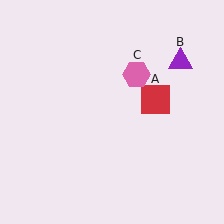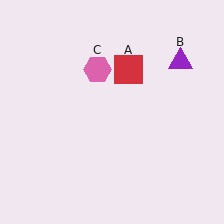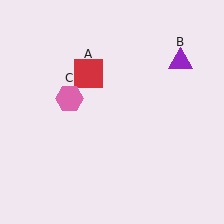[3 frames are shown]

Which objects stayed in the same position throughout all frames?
Purple triangle (object B) remained stationary.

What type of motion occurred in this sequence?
The red square (object A), pink hexagon (object C) rotated counterclockwise around the center of the scene.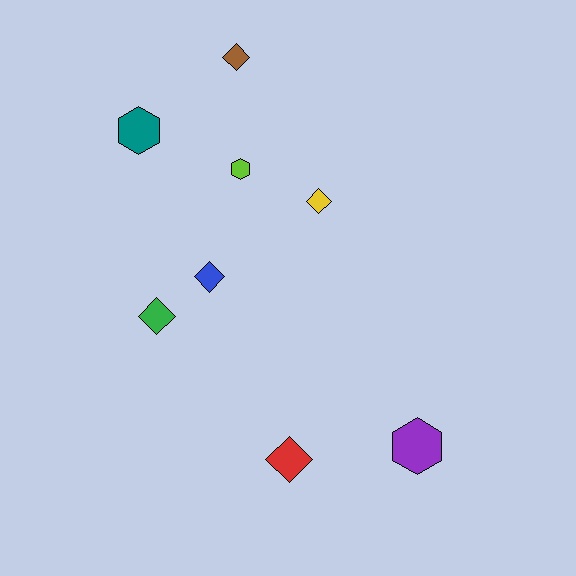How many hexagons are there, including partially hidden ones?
There are 3 hexagons.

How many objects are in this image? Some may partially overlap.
There are 8 objects.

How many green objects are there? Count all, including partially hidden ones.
There is 1 green object.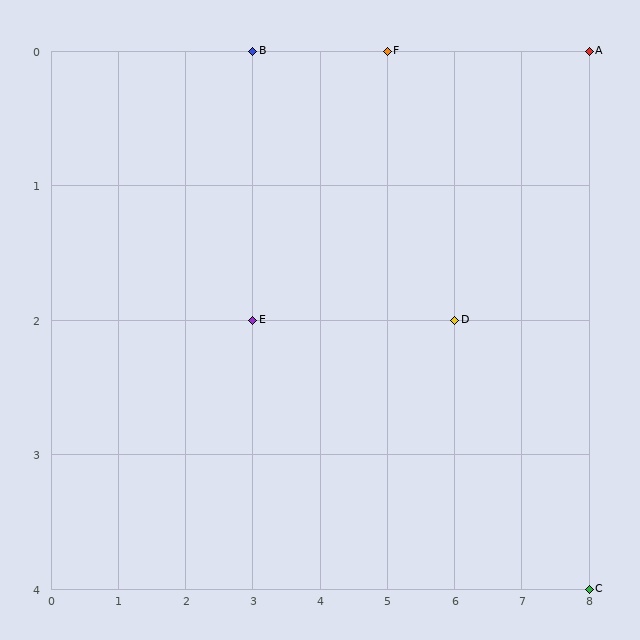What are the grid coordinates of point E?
Point E is at grid coordinates (3, 2).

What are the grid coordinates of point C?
Point C is at grid coordinates (8, 4).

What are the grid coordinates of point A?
Point A is at grid coordinates (8, 0).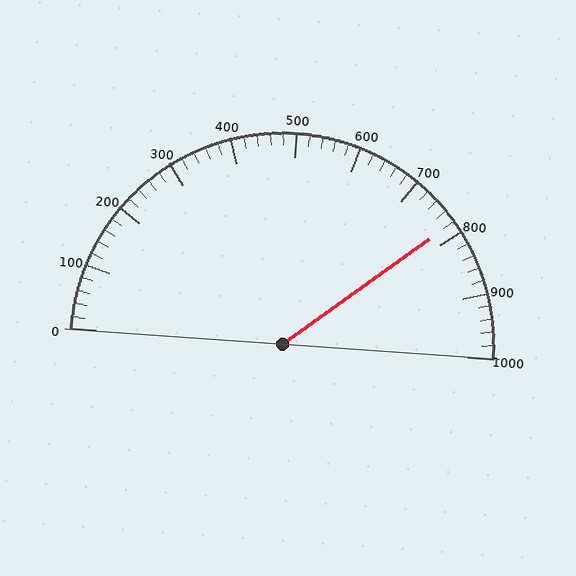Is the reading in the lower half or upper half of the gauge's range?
The reading is in the upper half of the range (0 to 1000).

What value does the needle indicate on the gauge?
The needle indicates approximately 780.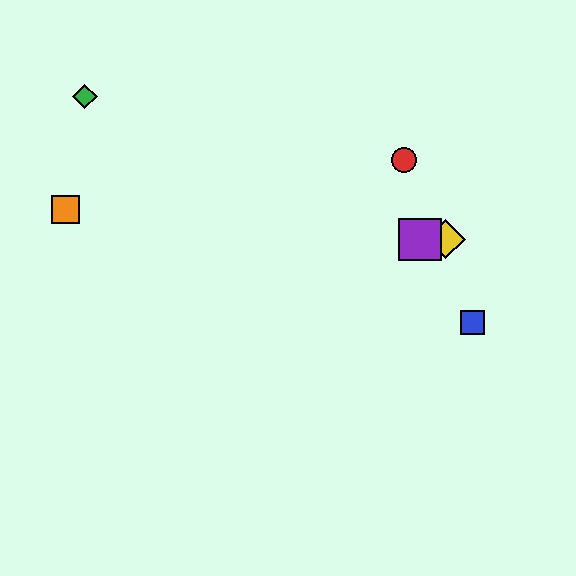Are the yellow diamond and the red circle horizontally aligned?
No, the yellow diamond is at y≈239 and the red circle is at y≈160.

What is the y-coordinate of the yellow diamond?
The yellow diamond is at y≈239.